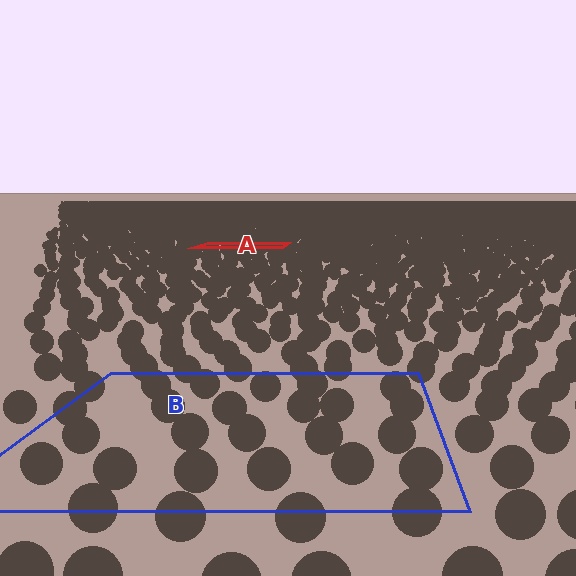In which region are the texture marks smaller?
The texture marks are smaller in region A, because it is farther away.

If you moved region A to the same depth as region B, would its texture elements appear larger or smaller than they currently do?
They would appear larger. At a closer depth, the same texture elements are projected at a bigger on-screen size.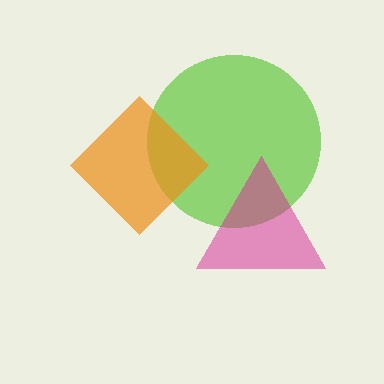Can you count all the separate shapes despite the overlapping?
Yes, there are 3 separate shapes.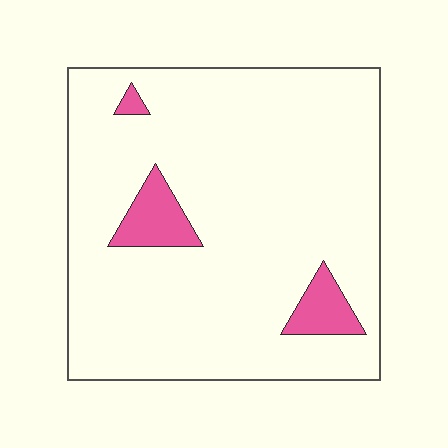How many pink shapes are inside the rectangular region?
3.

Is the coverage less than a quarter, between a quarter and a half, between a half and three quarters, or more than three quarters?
Less than a quarter.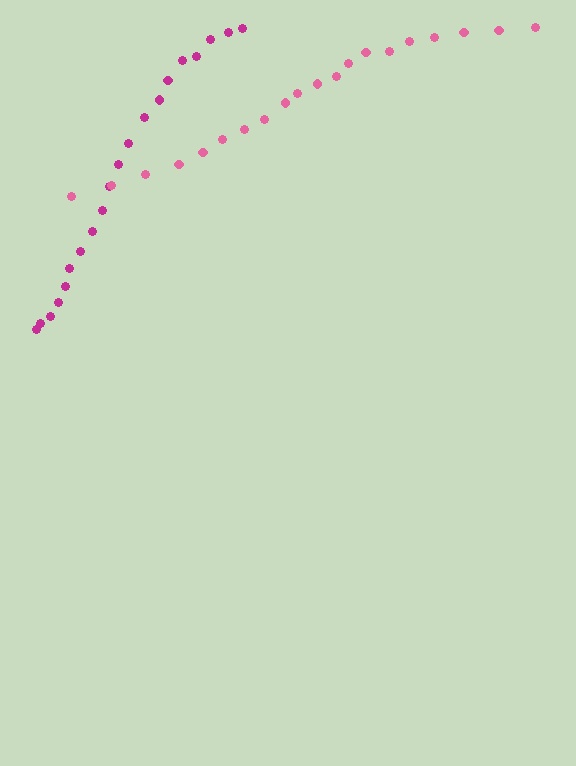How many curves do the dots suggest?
There are 2 distinct paths.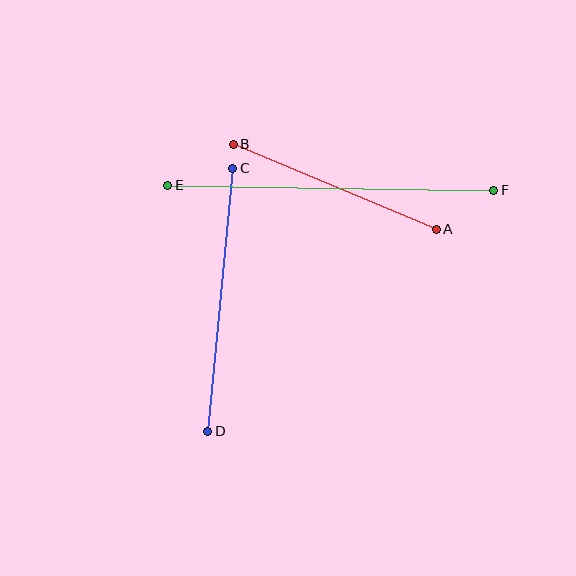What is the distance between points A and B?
The distance is approximately 220 pixels.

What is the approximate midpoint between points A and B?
The midpoint is at approximately (335, 187) pixels.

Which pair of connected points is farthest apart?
Points E and F are farthest apart.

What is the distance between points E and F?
The distance is approximately 326 pixels.